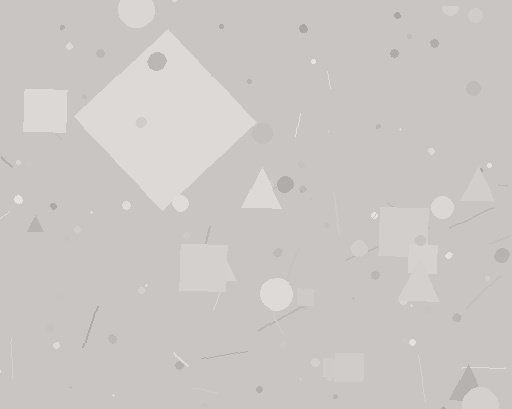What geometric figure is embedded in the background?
A diamond is embedded in the background.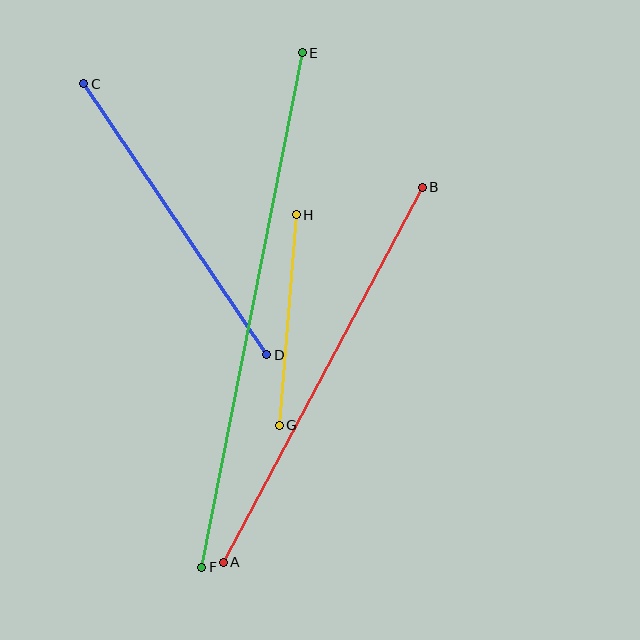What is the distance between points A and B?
The distance is approximately 424 pixels.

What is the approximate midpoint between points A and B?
The midpoint is at approximately (323, 375) pixels.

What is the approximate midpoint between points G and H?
The midpoint is at approximately (288, 320) pixels.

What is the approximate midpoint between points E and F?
The midpoint is at approximately (252, 310) pixels.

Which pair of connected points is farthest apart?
Points E and F are farthest apart.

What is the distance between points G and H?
The distance is approximately 211 pixels.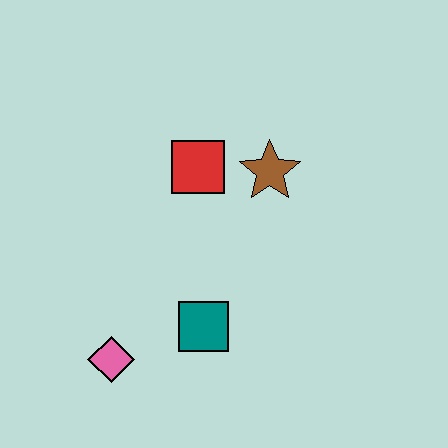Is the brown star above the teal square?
Yes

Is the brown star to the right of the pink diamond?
Yes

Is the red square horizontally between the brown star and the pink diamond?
Yes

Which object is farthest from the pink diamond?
The brown star is farthest from the pink diamond.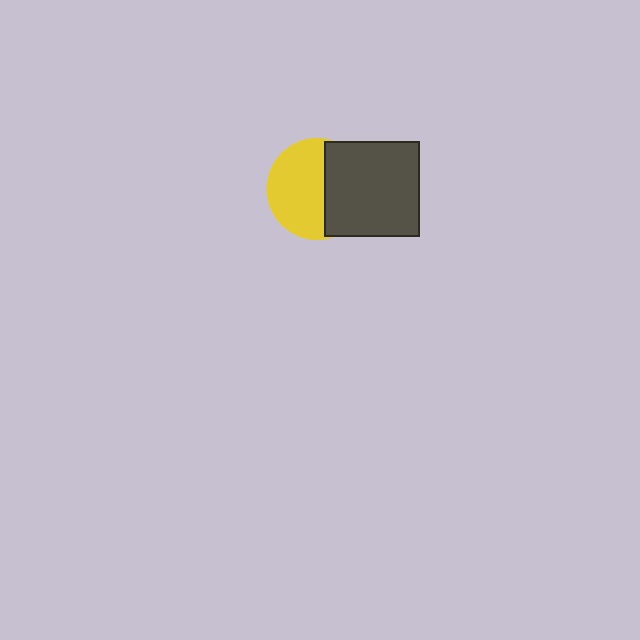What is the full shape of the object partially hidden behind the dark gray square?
The partially hidden object is a yellow circle.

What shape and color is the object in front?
The object in front is a dark gray square.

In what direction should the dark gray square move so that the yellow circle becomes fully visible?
The dark gray square should move right. That is the shortest direction to clear the overlap and leave the yellow circle fully visible.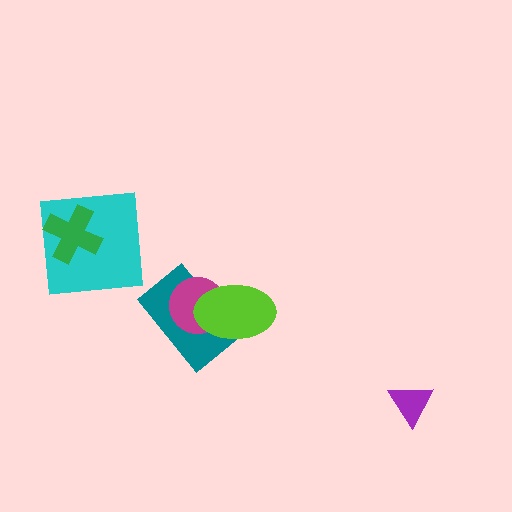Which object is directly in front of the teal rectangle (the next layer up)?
The magenta circle is directly in front of the teal rectangle.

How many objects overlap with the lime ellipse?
2 objects overlap with the lime ellipse.